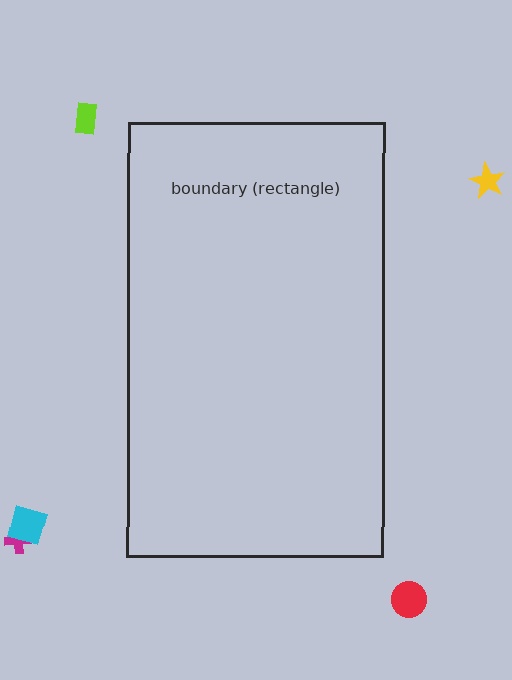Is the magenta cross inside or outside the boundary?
Outside.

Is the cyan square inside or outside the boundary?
Outside.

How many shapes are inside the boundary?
0 inside, 5 outside.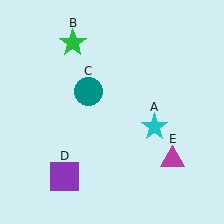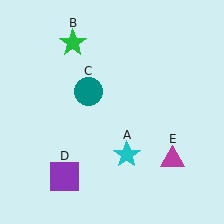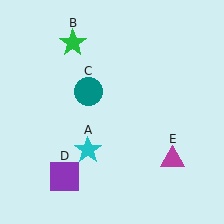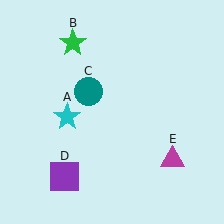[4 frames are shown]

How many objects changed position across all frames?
1 object changed position: cyan star (object A).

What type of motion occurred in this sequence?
The cyan star (object A) rotated clockwise around the center of the scene.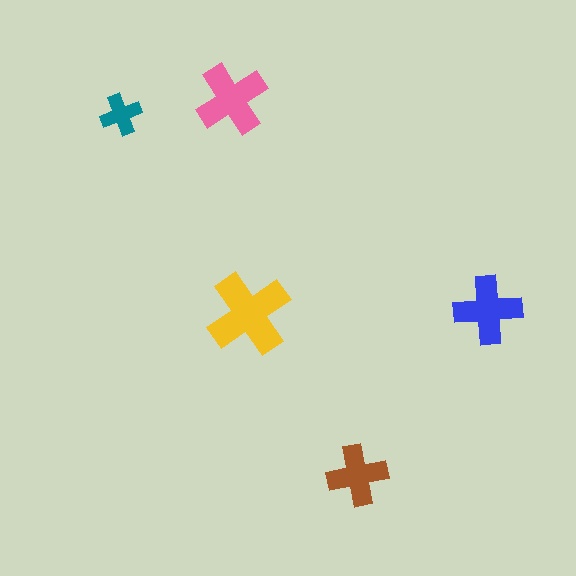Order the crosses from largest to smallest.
the yellow one, the pink one, the blue one, the brown one, the teal one.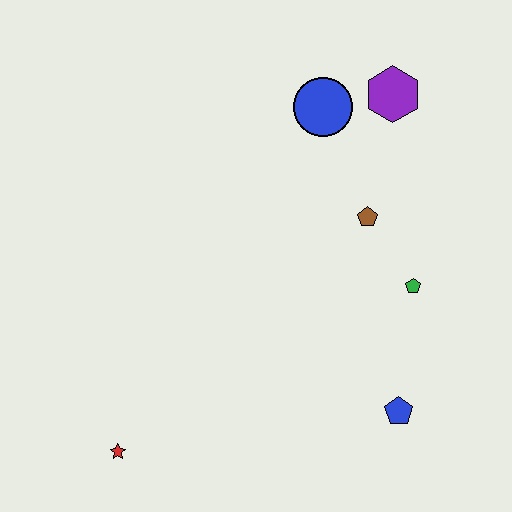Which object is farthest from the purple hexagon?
The red star is farthest from the purple hexagon.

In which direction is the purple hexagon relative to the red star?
The purple hexagon is above the red star.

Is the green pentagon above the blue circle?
No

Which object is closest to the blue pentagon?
The green pentagon is closest to the blue pentagon.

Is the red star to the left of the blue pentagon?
Yes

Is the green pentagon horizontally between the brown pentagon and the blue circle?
No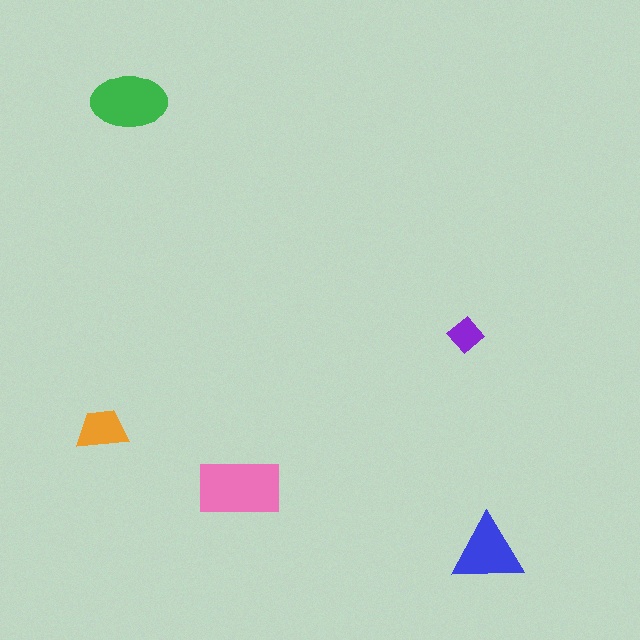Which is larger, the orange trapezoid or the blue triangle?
The blue triangle.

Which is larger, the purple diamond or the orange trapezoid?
The orange trapezoid.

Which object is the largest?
The pink rectangle.